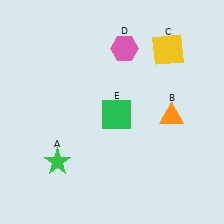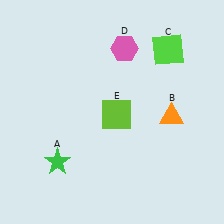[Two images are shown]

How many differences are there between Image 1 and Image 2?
There are 2 differences between the two images.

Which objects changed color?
C changed from yellow to lime. E changed from green to lime.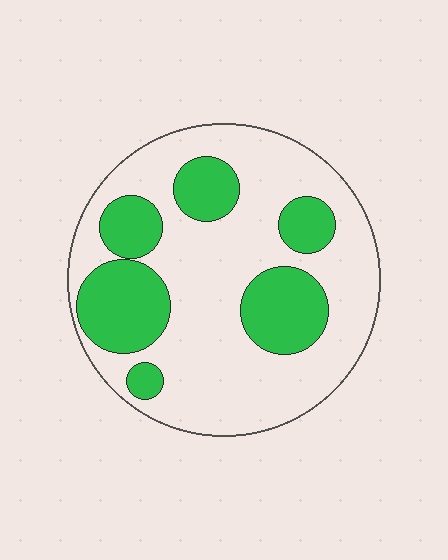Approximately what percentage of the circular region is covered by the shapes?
Approximately 30%.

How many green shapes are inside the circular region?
6.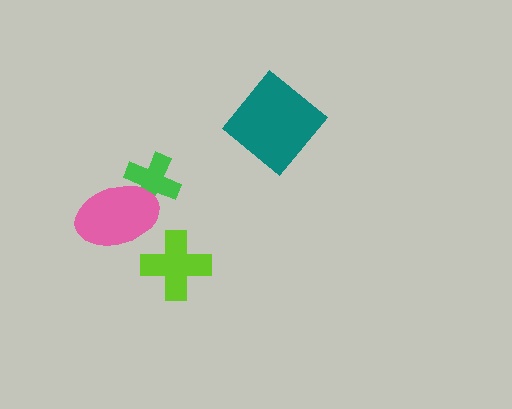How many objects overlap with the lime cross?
0 objects overlap with the lime cross.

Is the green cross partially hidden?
Yes, it is partially covered by another shape.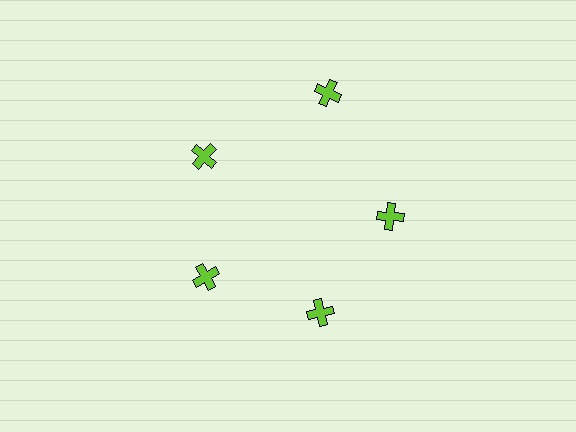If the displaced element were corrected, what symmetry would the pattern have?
It would have 5-fold rotational symmetry — the pattern would map onto itself every 72 degrees.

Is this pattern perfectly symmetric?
No. The 5 lime crosses are arranged in a ring, but one element near the 1 o'clock position is pushed outward from the center, breaking the 5-fold rotational symmetry.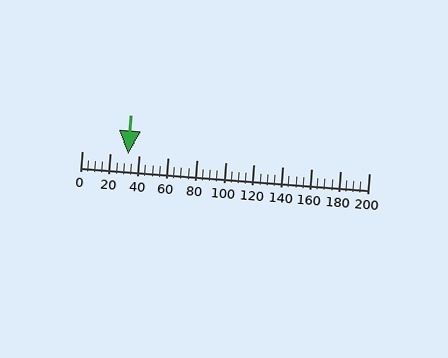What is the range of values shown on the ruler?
The ruler shows values from 0 to 200.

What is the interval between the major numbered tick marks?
The major tick marks are spaced 20 units apart.